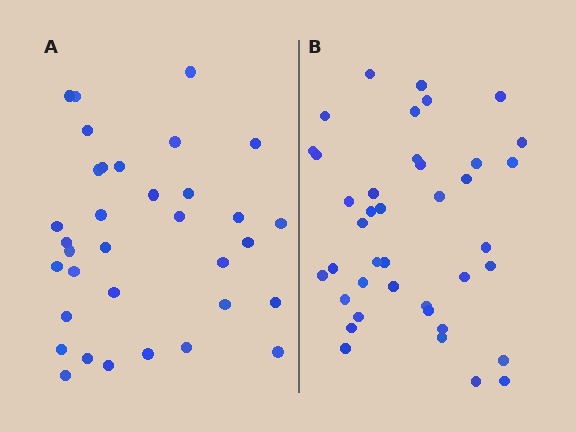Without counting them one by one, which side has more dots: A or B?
Region B (the right region) has more dots.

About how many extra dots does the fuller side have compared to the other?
Region B has about 6 more dots than region A.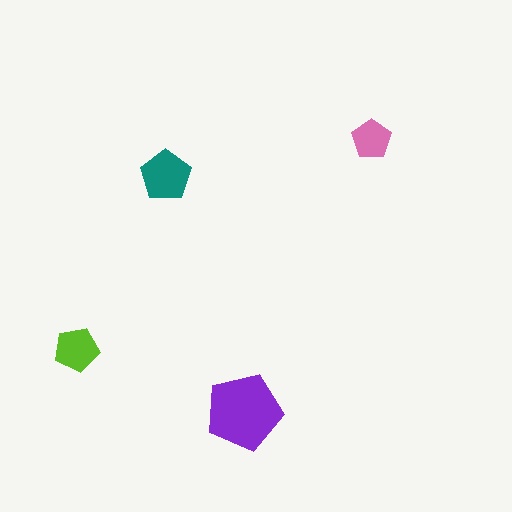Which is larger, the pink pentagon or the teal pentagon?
The teal one.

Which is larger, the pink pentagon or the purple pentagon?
The purple one.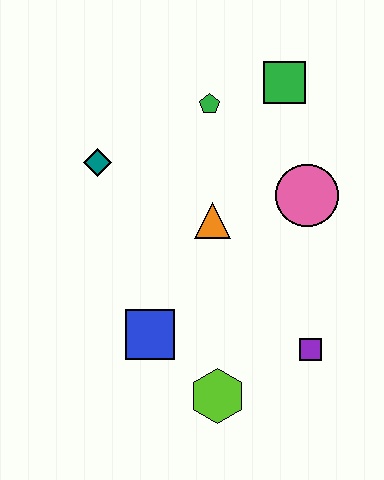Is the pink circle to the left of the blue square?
No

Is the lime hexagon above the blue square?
No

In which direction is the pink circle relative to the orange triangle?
The pink circle is to the right of the orange triangle.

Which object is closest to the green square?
The green pentagon is closest to the green square.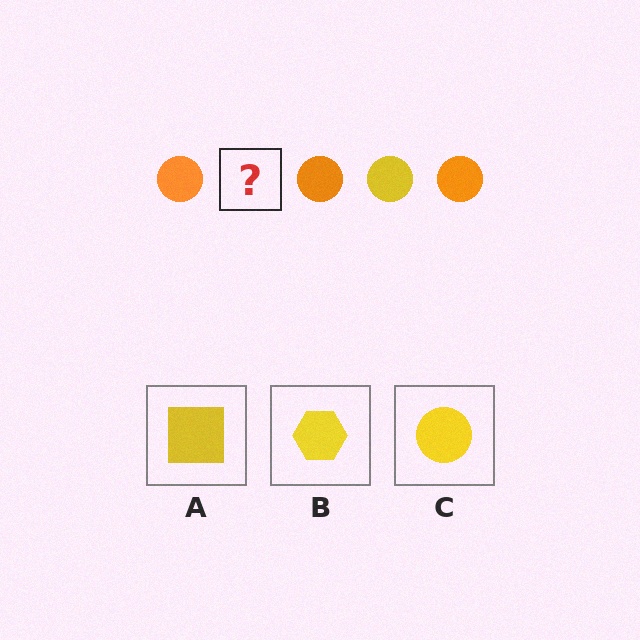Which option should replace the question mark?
Option C.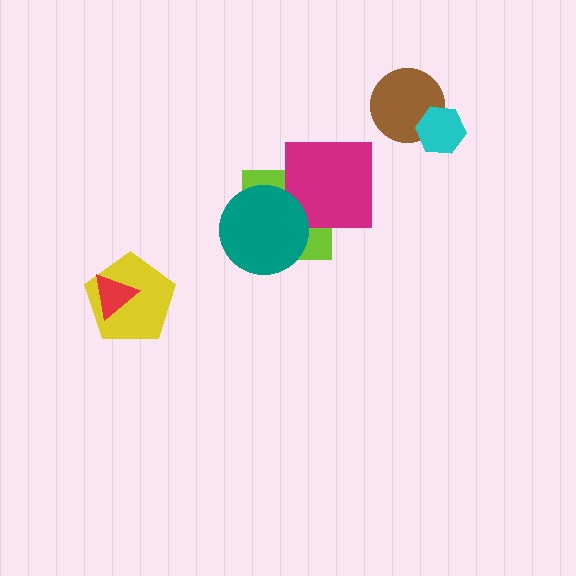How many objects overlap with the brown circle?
1 object overlaps with the brown circle.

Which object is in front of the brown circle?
The cyan hexagon is in front of the brown circle.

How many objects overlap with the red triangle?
1 object overlaps with the red triangle.